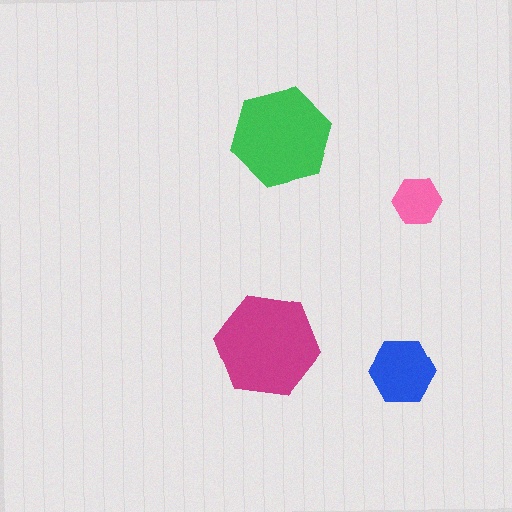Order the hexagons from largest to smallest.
the magenta one, the green one, the blue one, the pink one.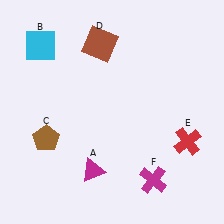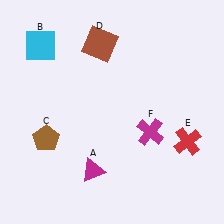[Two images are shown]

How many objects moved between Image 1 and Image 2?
1 object moved between the two images.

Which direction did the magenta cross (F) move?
The magenta cross (F) moved up.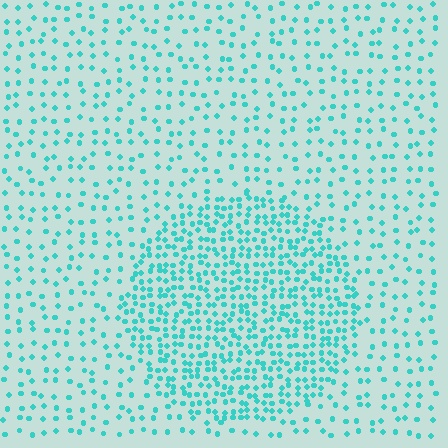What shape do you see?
I see a circle.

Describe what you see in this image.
The image contains small cyan elements arranged at two different densities. A circle-shaped region is visible where the elements are more densely packed than the surrounding area.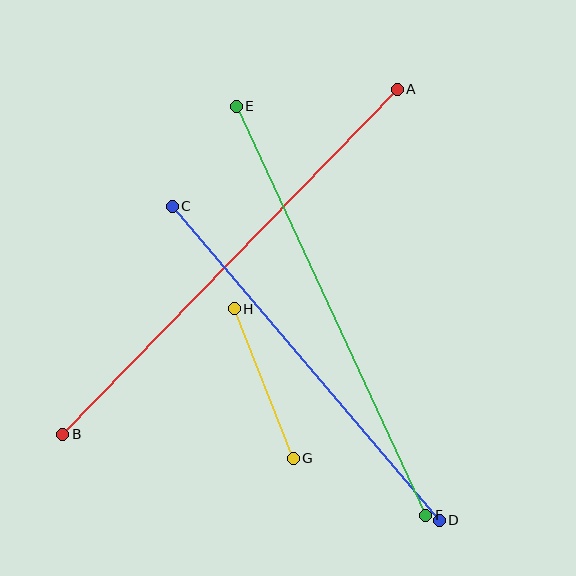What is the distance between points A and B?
The distance is approximately 480 pixels.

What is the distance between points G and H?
The distance is approximately 161 pixels.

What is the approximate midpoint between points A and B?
The midpoint is at approximately (230, 262) pixels.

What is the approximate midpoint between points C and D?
The midpoint is at approximately (306, 363) pixels.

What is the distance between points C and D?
The distance is approximately 412 pixels.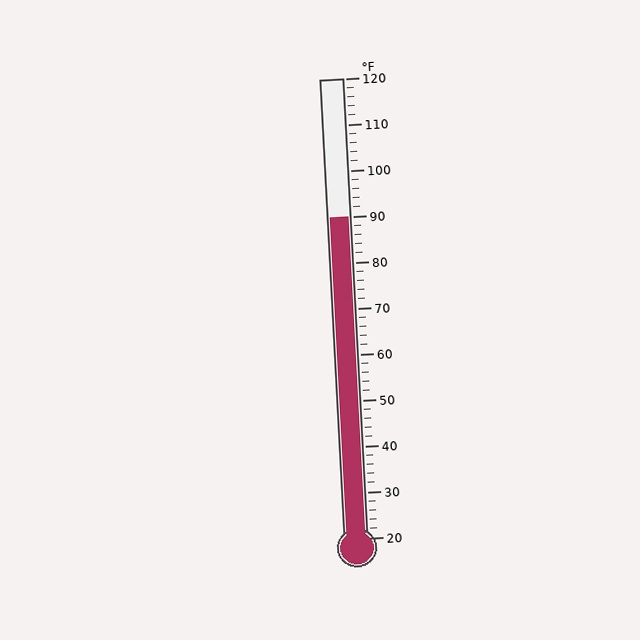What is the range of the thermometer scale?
The thermometer scale ranges from 20°F to 120°F.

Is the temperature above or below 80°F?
The temperature is above 80°F.